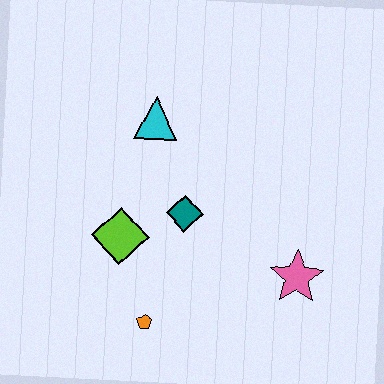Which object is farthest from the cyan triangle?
The pink star is farthest from the cyan triangle.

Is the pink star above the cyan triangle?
No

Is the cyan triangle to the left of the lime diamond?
No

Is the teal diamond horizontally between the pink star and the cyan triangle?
Yes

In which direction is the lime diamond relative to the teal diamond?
The lime diamond is to the left of the teal diamond.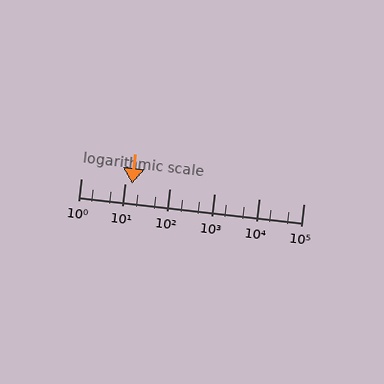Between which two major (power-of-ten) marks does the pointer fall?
The pointer is between 10 and 100.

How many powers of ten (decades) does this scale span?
The scale spans 5 decades, from 1 to 100000.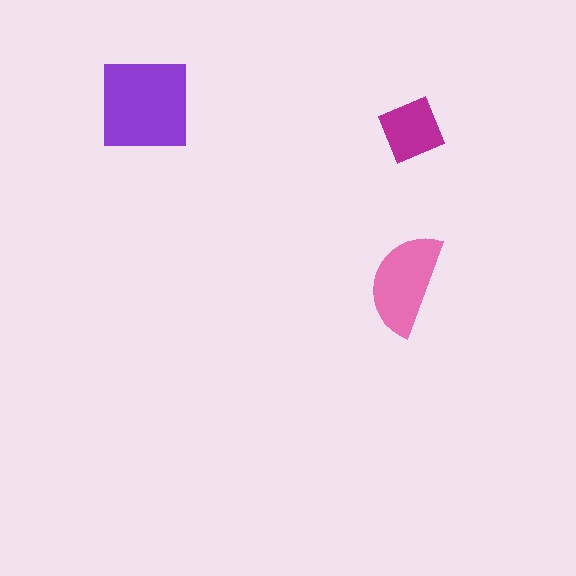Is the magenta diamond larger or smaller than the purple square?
Smaller.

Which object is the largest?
The purple square.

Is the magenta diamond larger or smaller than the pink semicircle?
Smaller.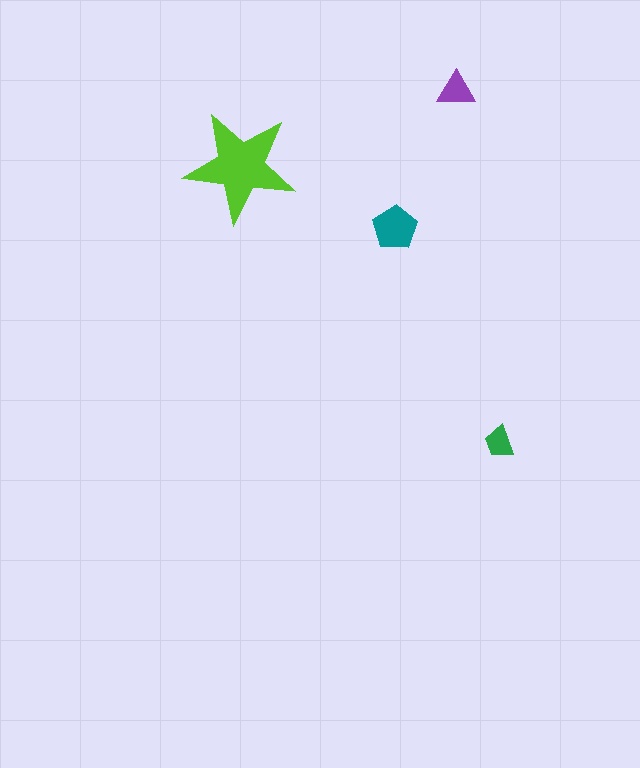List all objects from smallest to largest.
The green trapezoid, the purple triangle, the teal pentagon, the lime star.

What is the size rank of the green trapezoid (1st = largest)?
4th.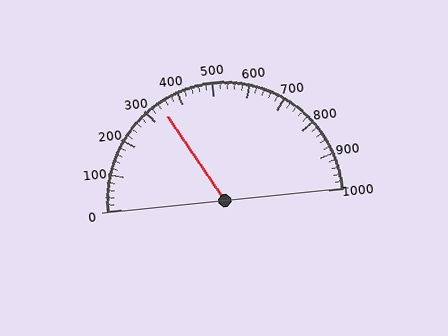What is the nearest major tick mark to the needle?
The nearest major tick mark is 300.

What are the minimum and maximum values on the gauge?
The gauge ranges from 0 to 1000.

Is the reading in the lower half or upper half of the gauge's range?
The reading is in the lower half of the range (0 to 1000).